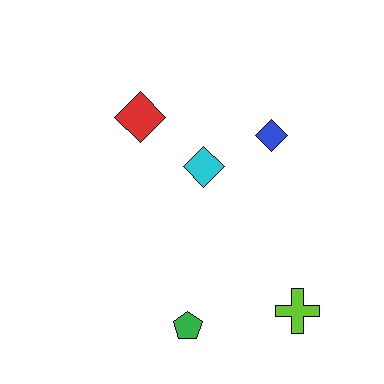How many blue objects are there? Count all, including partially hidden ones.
There is 1 blue object.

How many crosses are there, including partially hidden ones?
There is 1 cross.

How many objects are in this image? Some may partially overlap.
There are 5 objects.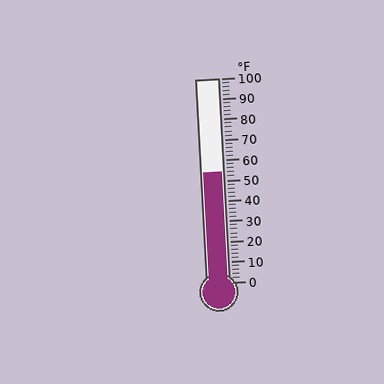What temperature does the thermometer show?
The thermometer shows approximately 54°F.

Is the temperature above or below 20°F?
The temperature is above 20°F.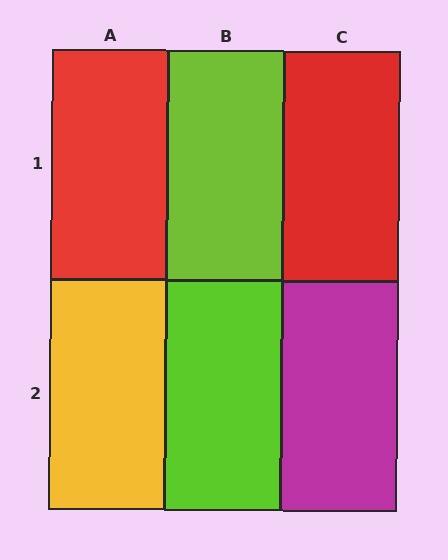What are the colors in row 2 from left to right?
Yellow, lime, magenta.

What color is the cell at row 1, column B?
Lime.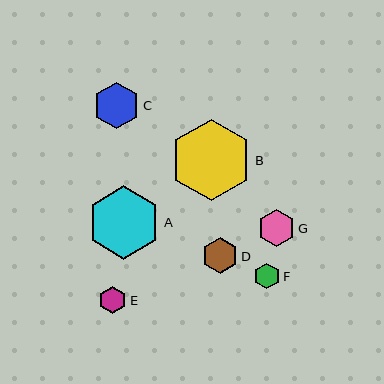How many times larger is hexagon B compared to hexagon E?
Hexagon B is approximately 2.9 times the size of hexagon E.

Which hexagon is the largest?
Hexagon B is the largest with a size of approximately 81 pixels.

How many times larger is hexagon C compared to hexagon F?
Hexagon C is approximately 1.8 times the size of hexagon F.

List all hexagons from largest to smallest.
From largest to smallest: B, A, C, G, D, E, F.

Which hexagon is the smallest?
Hexagon F is the smallest with a size of approximately 26 pixels.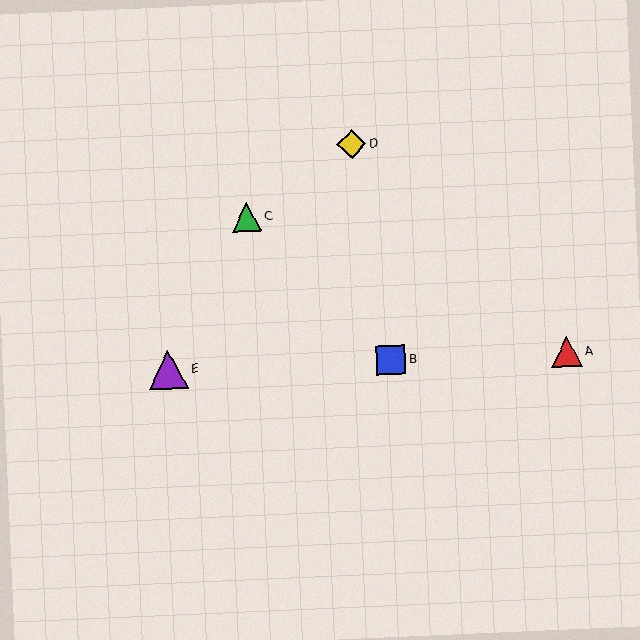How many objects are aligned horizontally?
3 objects (A, B, E) are aligned horizontally.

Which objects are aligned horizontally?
Objects A, B, E are aligned horizontally.